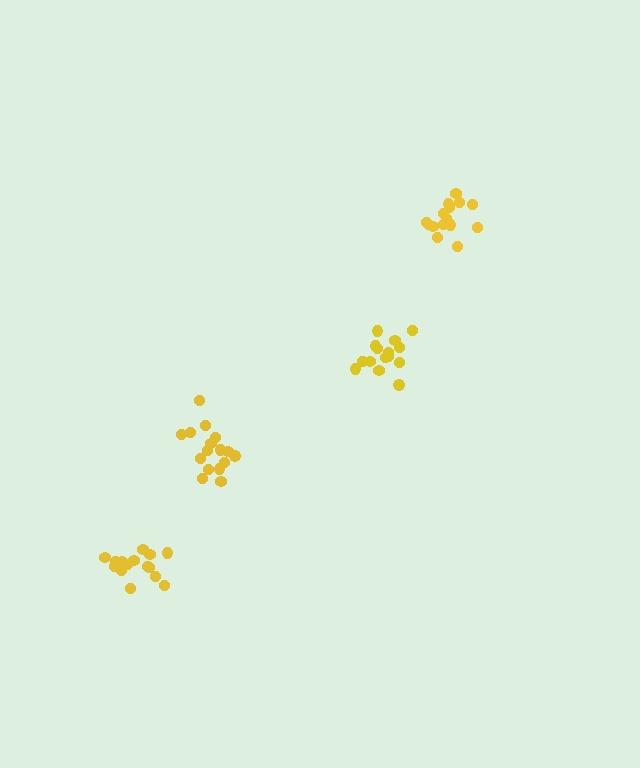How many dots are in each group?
Group 1: 15 dots, Group 2: 15 dots, Group 3: 16 dots, Group 4: 15 dots (61 total).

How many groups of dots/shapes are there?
There are 4 groups.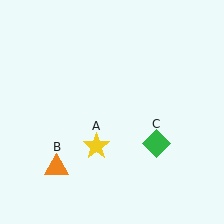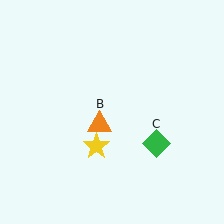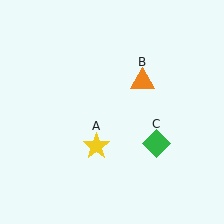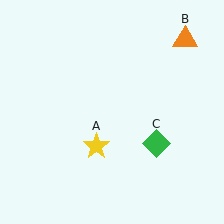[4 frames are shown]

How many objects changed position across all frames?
1 object changed position: orange triangle (object B).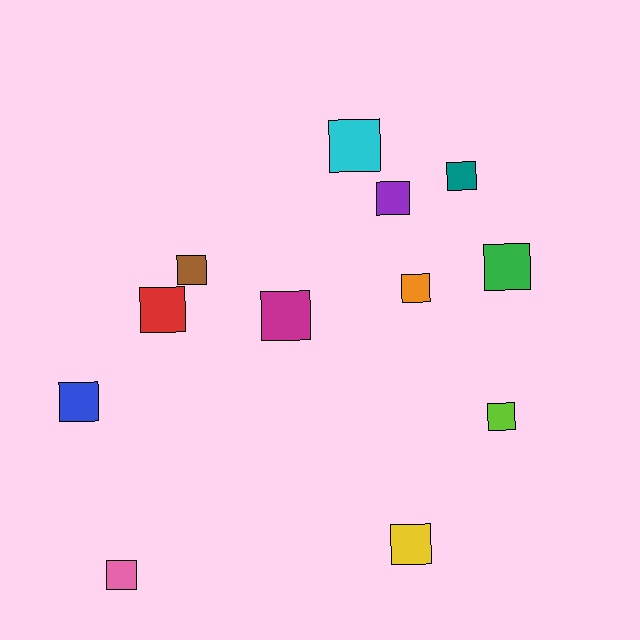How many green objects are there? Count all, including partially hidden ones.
There is 1 green object.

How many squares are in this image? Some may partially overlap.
There are 12 squares.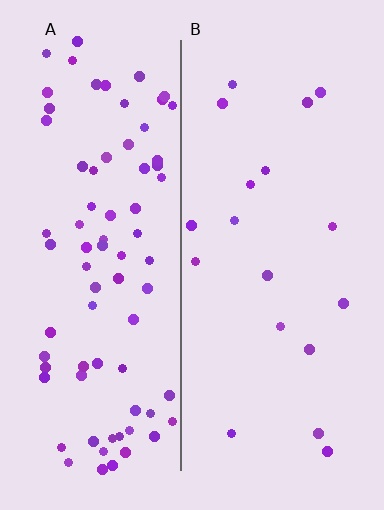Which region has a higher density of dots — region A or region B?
A (the left).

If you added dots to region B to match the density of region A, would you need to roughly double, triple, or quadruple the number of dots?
Approximately quadruple.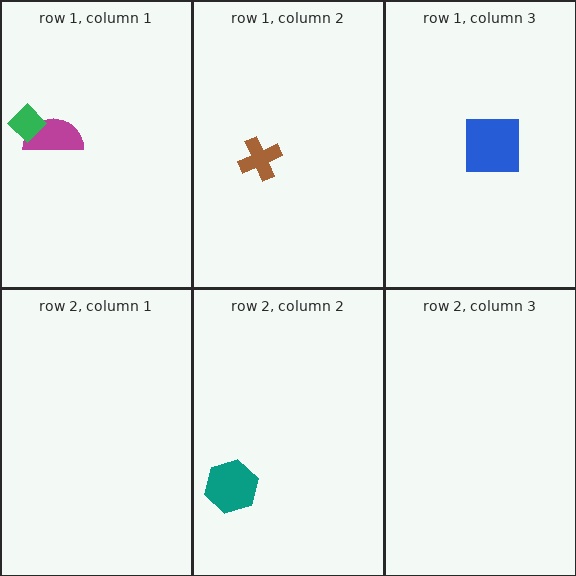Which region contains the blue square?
The row 1, column 3 region.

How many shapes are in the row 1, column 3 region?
1.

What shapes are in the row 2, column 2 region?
The teal hexagon.